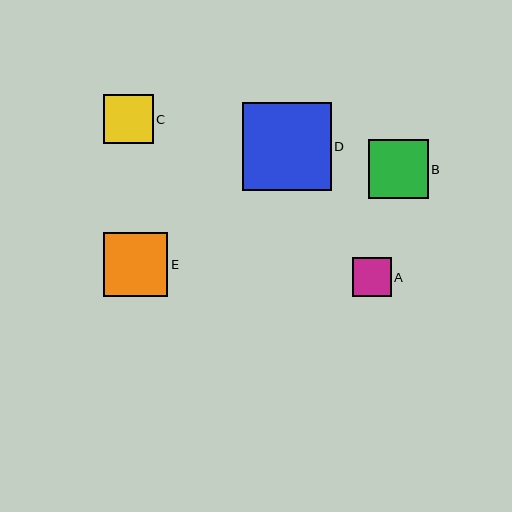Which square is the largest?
Square D is the largest with a size of approximately 88 pixels.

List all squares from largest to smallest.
From largest to smallest: D, E, B, C, A.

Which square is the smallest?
Square A is the smallest with a size of approximately 39 pixels.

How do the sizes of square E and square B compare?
Square E and square B are approximately the same size.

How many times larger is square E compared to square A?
Square E is approximately 1.7 times the size of square A.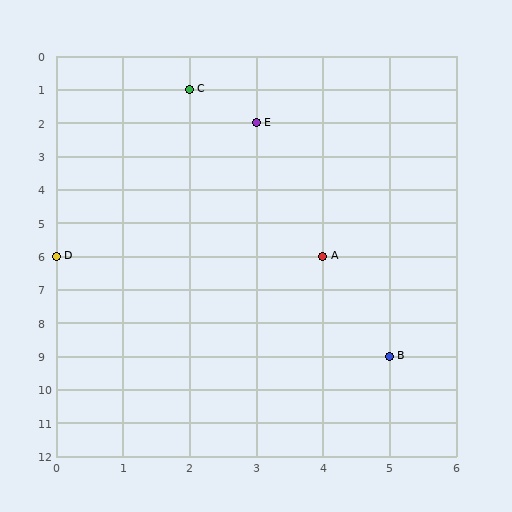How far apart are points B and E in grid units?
Points B and E are 2 columns and 7 rows apart (about 7.3 grid units diagonally).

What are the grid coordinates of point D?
Point D is at grid coordinates (0, 6).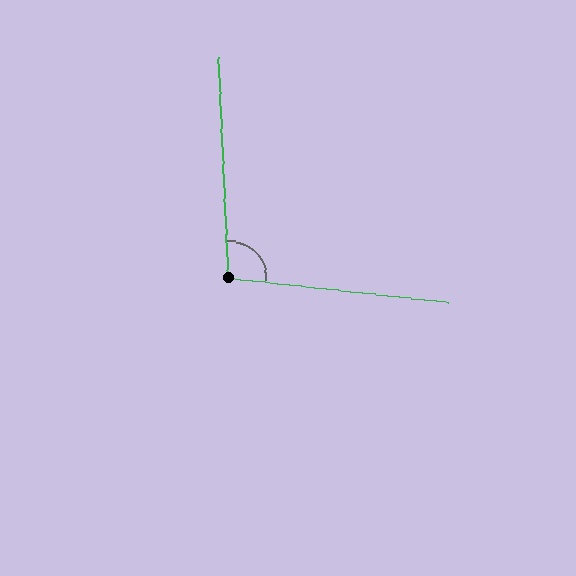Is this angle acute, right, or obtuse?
It is obtuse.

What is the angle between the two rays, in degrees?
Approximately 99 degrees.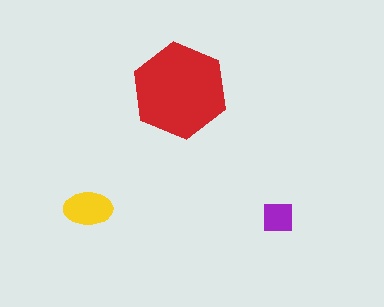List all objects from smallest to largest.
The purple square, the yellow ellipse, the red hexagon.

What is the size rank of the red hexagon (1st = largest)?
1st.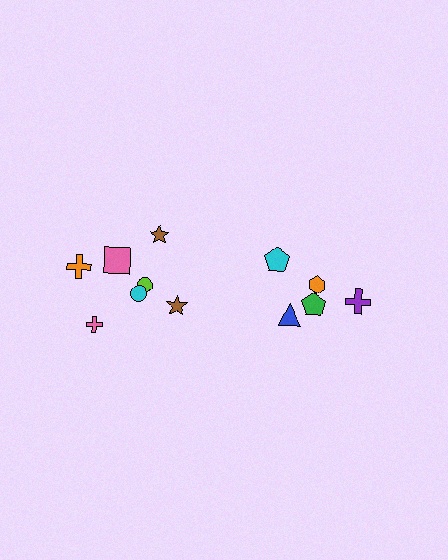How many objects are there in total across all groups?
There are 12 objects.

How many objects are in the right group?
There are 5 objects.